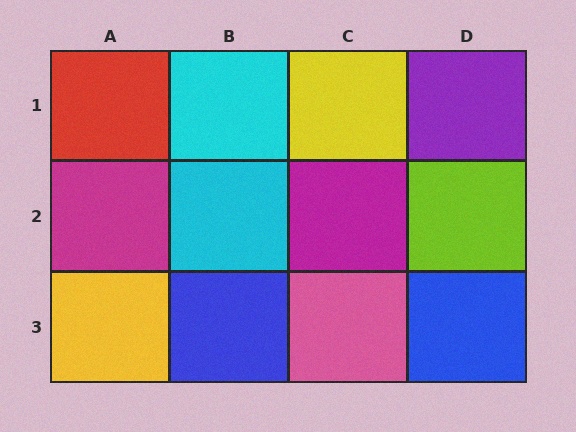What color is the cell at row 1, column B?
Cyan.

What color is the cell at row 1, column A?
Red.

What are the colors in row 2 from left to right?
Magenta, cyan, magenta, lime.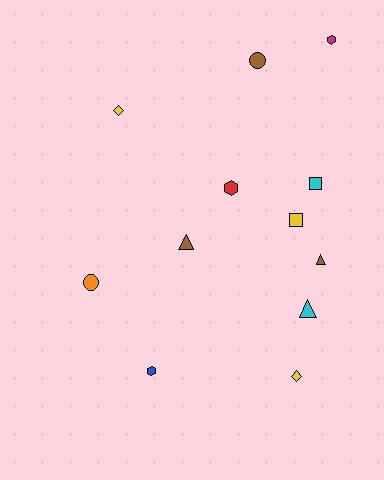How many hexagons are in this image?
There are 3 hexagons.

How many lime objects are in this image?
There are no lime objects.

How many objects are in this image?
There are 12 objects.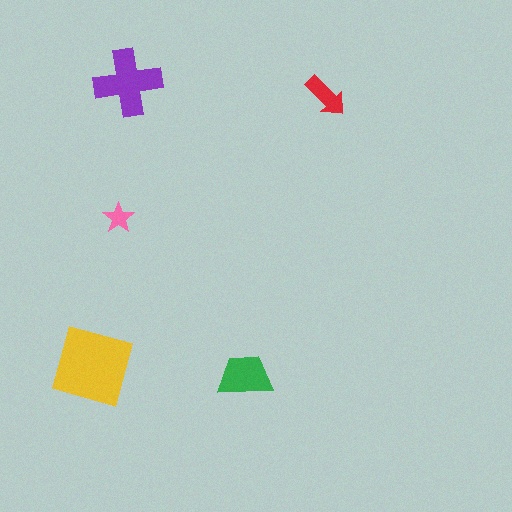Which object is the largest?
The yellow square.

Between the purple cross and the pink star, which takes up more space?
The purple cross.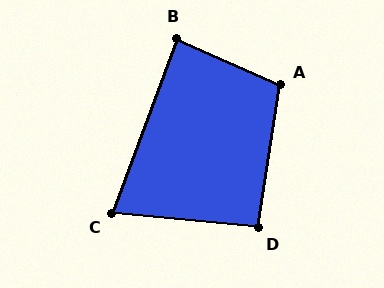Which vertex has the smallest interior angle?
C, at approximately 75 degrees.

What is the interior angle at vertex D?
Approximately 94 degrees (approximately right).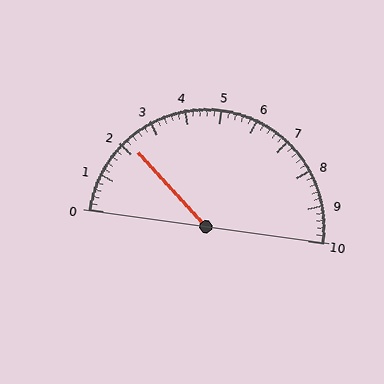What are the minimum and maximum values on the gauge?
The gauge ranges from 0 to 10.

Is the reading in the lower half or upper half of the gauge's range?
The reading is in the lower half of the range (0 to 10).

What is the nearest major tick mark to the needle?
The nearest major tick mark is 2.